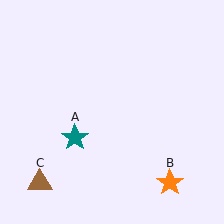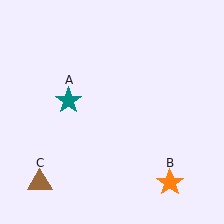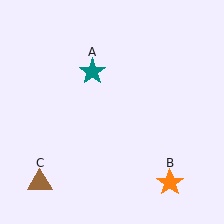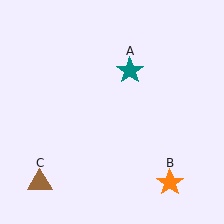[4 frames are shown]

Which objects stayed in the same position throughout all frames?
Orange star (object B) and brown triangle (object C) remained stationary.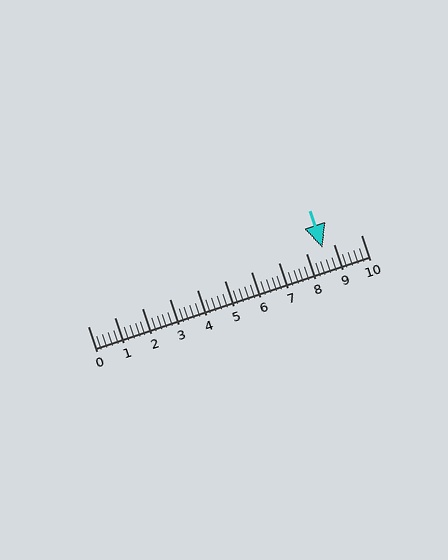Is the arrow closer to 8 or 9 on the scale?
The arrow is closer to 9.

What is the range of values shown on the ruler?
The ruler shows values from 0 to 10.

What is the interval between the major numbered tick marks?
The major tick marks are spaced 1 units apart.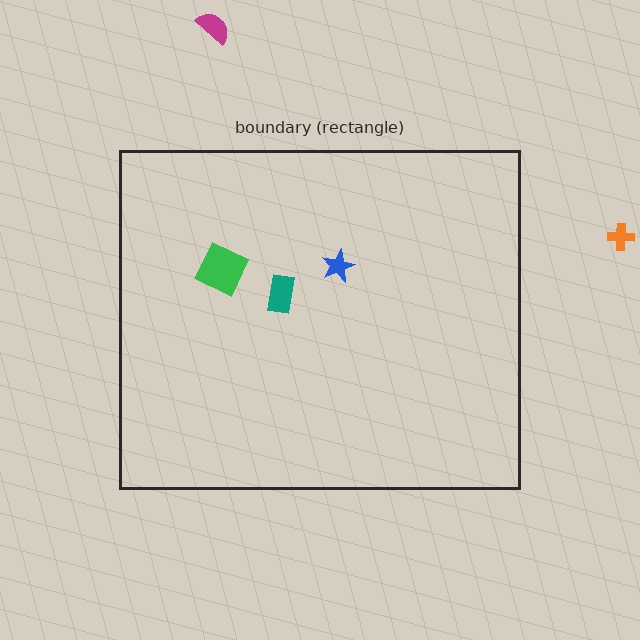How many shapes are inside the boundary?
3 inside, 2 outside.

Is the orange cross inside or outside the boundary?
Outside.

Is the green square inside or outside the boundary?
Inside.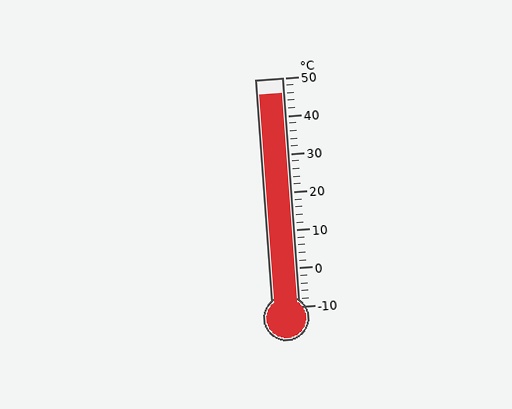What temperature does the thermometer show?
The thermometer shows approximately 46°C.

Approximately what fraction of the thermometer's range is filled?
The thermometer is filled to approximately 95% of its range.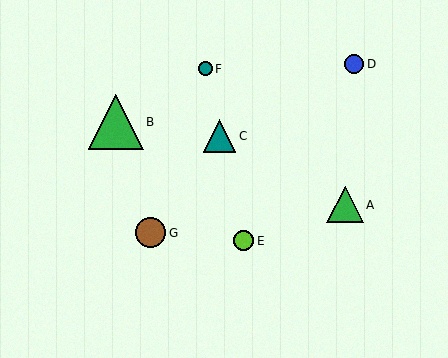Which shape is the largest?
The green triangle (labeled B) is the largest.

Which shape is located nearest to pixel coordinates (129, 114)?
The green triangle (labeled B) at (116, 122) is nearest to that location.